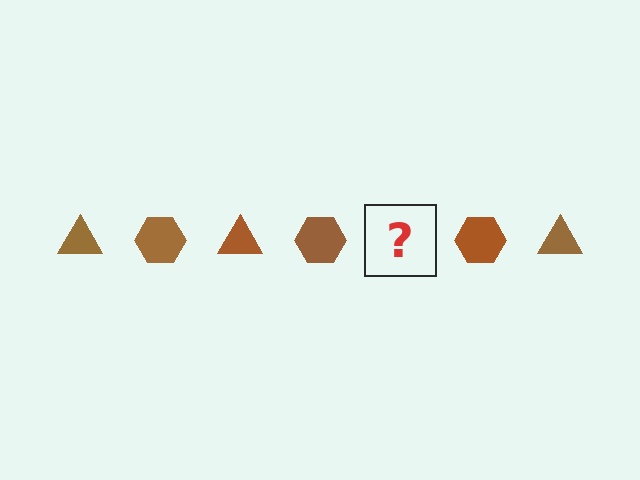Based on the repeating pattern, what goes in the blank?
The blank should be a brown triangle.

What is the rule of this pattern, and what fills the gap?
The rule is that the pattern cycles through triangle, hexagon shapes in brown. The gap should be filled with a brown triangle.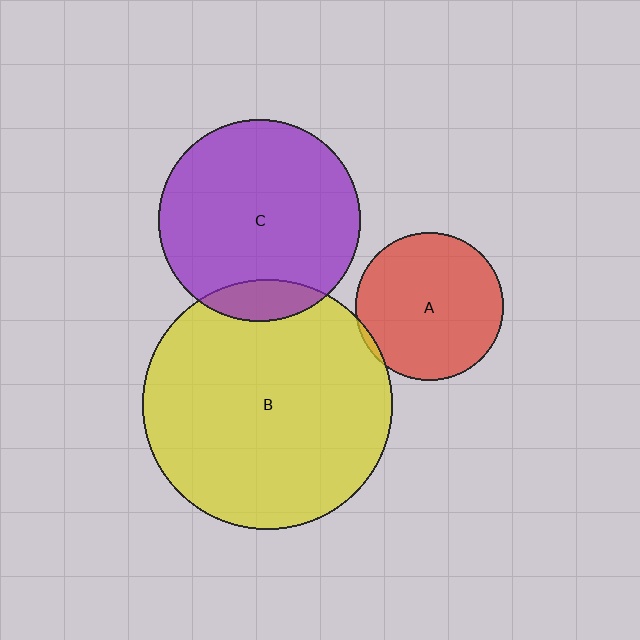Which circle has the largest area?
Circle B (yellow).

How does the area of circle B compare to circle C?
Approximately 1.5 times.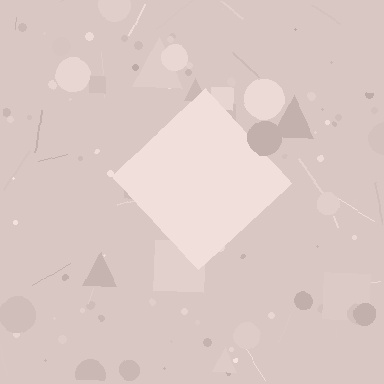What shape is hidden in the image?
A diamond is hidden in the image.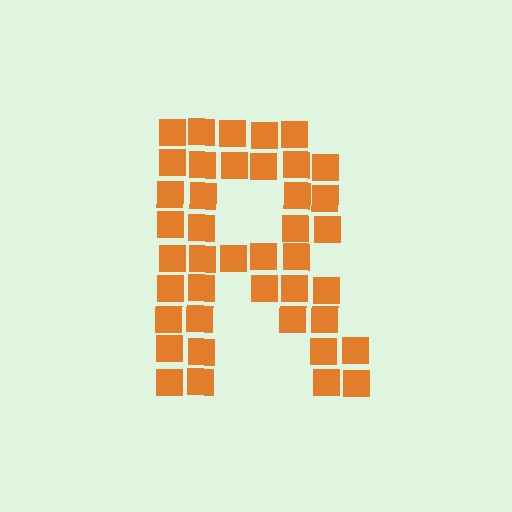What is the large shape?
The large shape is the letter R.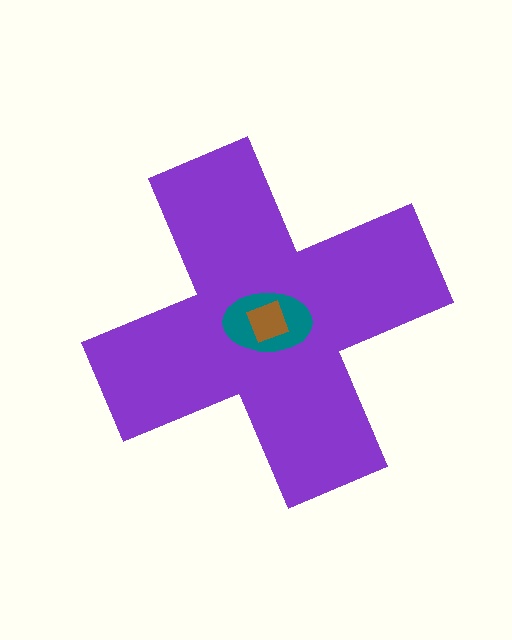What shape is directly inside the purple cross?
The teal ellipse.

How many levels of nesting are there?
3.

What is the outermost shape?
The purple cross.